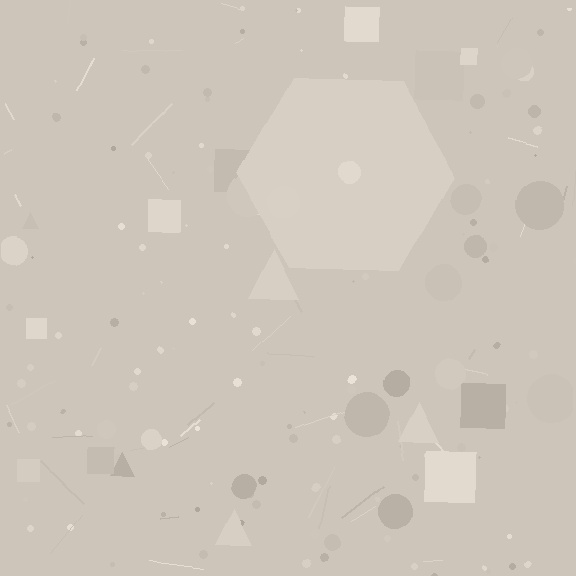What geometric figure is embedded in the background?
A hexagon is embedded in the background.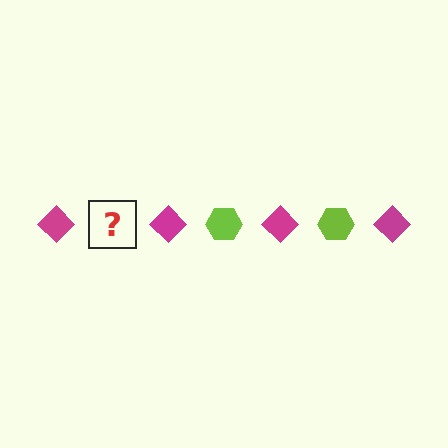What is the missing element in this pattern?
The missing element is a lime hexagon.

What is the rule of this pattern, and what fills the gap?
The rule is that the pattern alternates between magenta diamond and lime hexagon. The gap should be filled with a lime hexagon.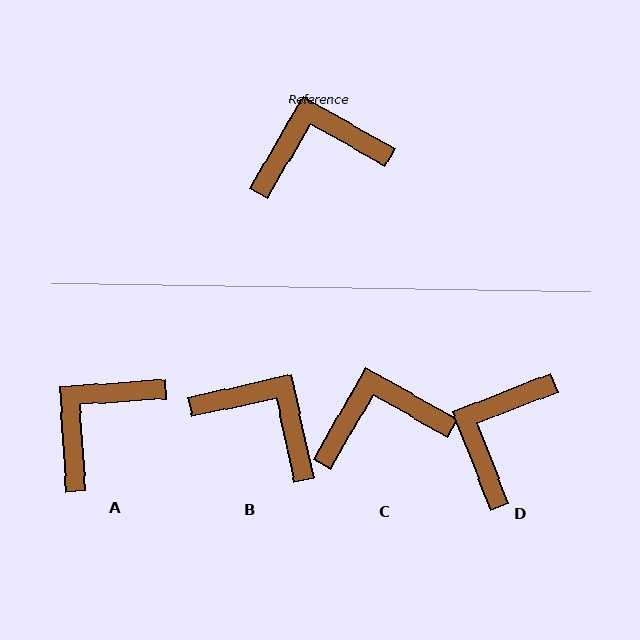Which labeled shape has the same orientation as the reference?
C.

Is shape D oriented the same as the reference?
No, it is off by about 51 degrees.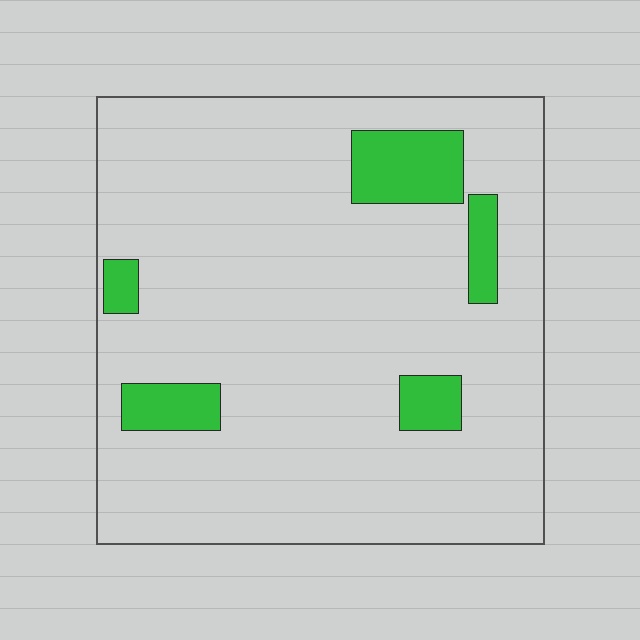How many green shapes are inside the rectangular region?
5.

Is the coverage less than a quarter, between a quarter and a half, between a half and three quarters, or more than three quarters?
Less than a quarter.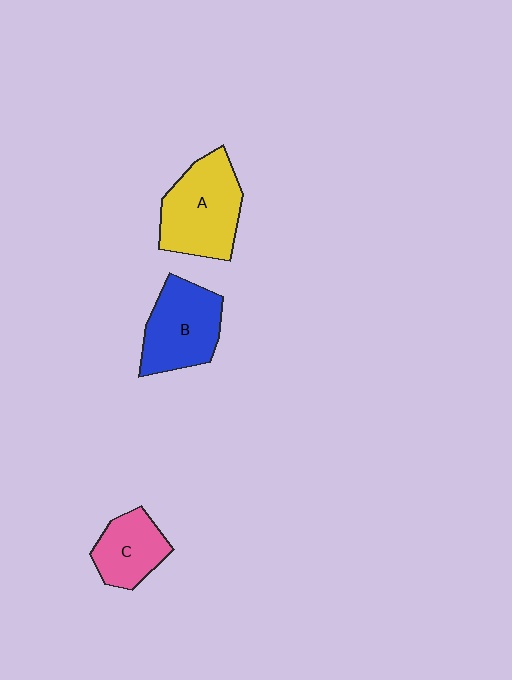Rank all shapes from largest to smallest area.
From largest to smallest: A (yellow), B (blue), C (pink).